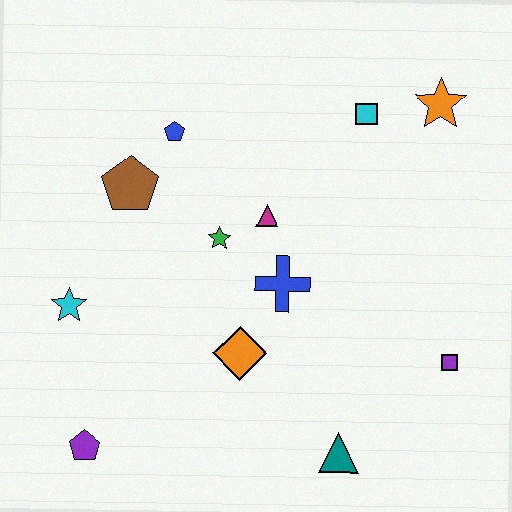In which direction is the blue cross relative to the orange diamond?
The blue cross is above the orange diamond.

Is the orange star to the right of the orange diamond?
Yes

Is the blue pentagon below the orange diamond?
No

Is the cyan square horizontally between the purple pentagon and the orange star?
Yes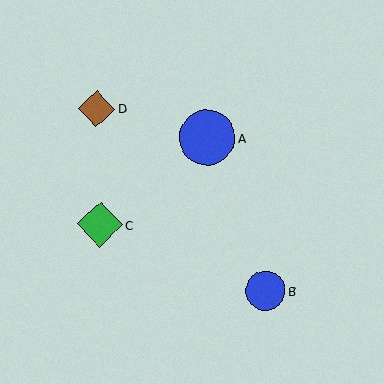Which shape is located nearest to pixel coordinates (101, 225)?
The green diamond (labeled C) at (100, 224) is nearest to that location.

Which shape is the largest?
The blue circle (labeled A) is the largest.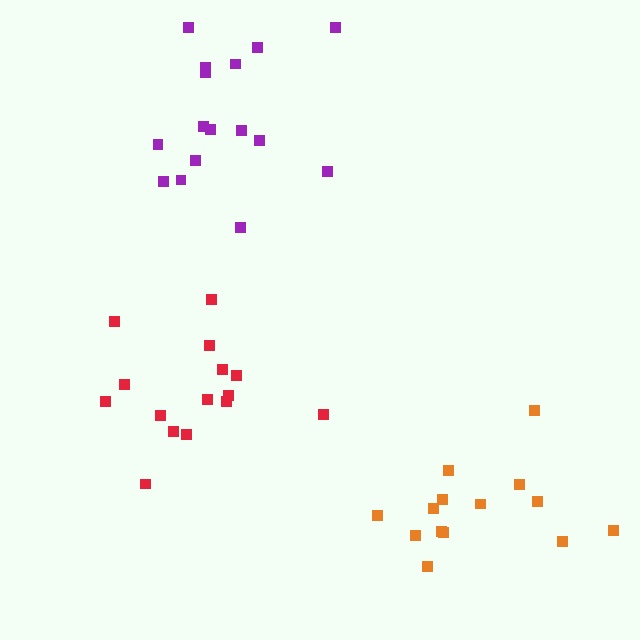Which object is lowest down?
The orange cluster is bottommost.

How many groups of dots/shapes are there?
There are 3 groups.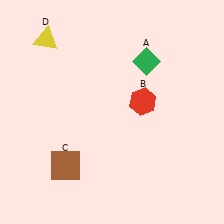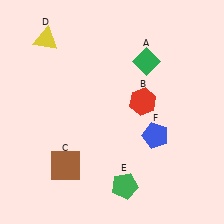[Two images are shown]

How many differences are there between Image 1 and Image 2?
There are 2 differences between the two images.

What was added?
A green pentagon (E), a blue pentagon (F) were added in Image 2.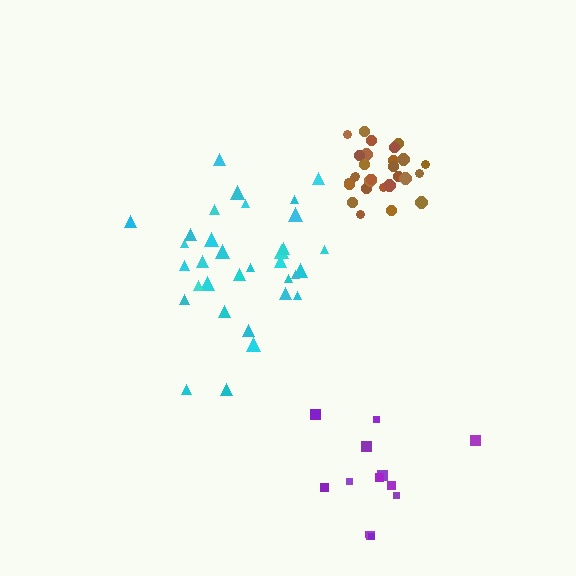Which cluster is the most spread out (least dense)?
Purple.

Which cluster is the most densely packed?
Brown.